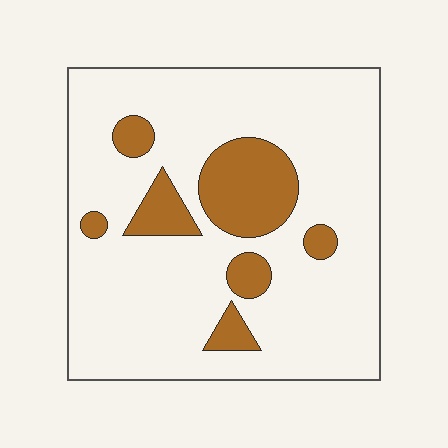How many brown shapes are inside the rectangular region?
7.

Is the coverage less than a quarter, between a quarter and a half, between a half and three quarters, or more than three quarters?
Less than a quarter.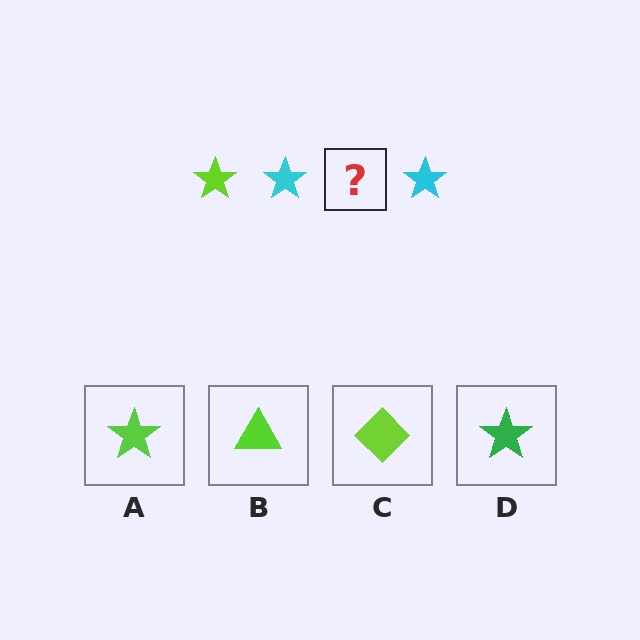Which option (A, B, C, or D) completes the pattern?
A.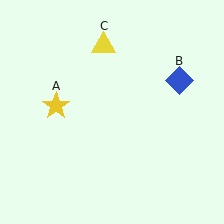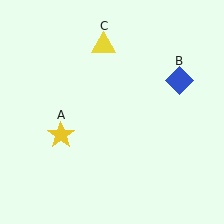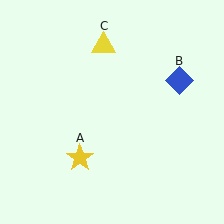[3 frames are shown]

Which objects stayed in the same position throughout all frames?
Blue diamond (object B) and yellow triangle (object C) remained stationary.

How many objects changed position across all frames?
1 object changed position: yellow star (object A).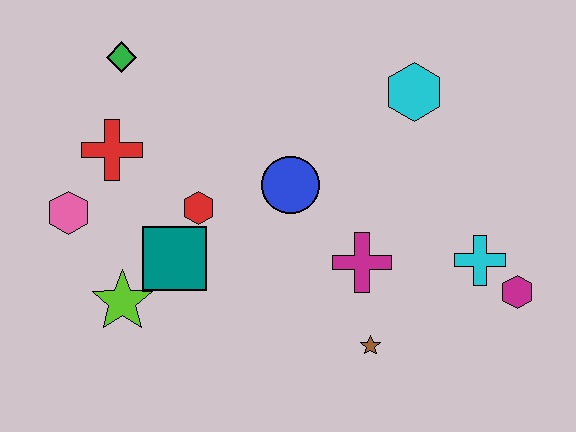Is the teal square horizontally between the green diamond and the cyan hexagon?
Yes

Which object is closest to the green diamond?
The red cross is closest to the green diamond.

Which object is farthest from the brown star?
The green diamond is farthest from the brown star.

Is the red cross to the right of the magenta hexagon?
No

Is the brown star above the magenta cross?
No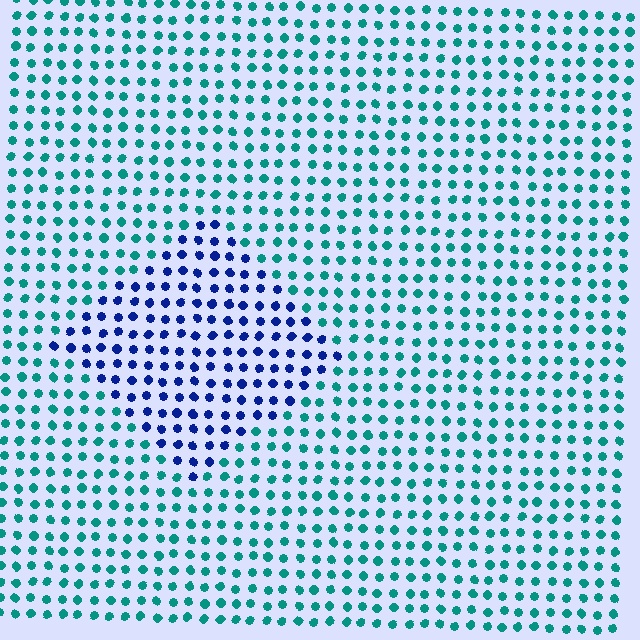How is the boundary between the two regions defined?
The boundary is defined purely by a slight shift in hue (about 57 degrees). Spacing, size, and orientation are identical on both sides.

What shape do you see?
I see a diamond.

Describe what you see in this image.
The image is filled with small teal elements in a uniform arrangement. A diamond-shaped region is visible where the elements are tinted to a slightly different hue, forming a subtle color boundary.